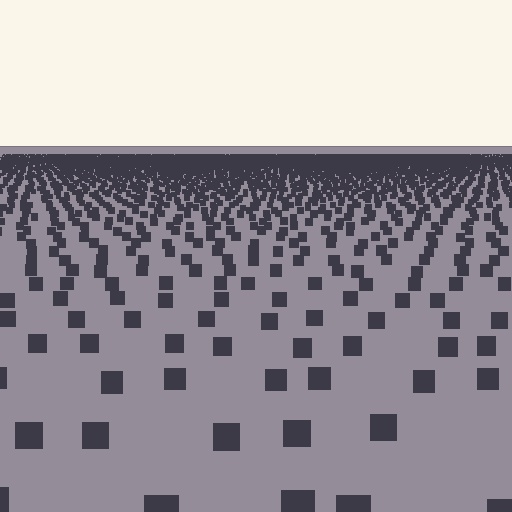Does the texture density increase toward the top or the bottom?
Density increases toward the top.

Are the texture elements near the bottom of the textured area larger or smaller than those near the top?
Larger. Near the bottom, elements are closer to the viewer and appear at a bigger on-screen size.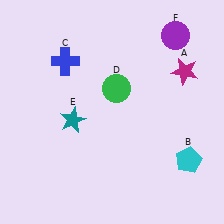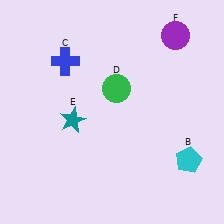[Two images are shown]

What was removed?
The magenta star (A) was removed in Image 2.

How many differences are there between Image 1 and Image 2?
There is 1 difference between the two images.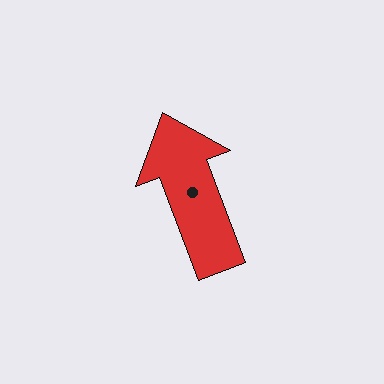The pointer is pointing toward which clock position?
Roughly 11 o'clock.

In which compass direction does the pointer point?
North.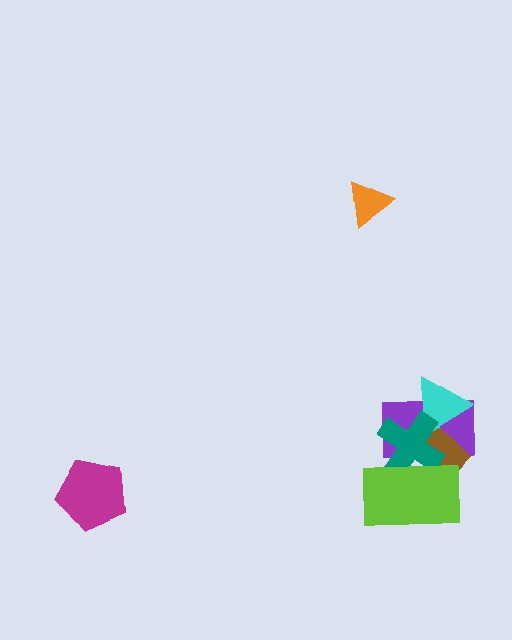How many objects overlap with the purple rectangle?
4 objects overlap with the purple rectangle.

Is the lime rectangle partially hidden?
No, no other shape covers it.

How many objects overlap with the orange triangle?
0 objects overlap with the orange triangle.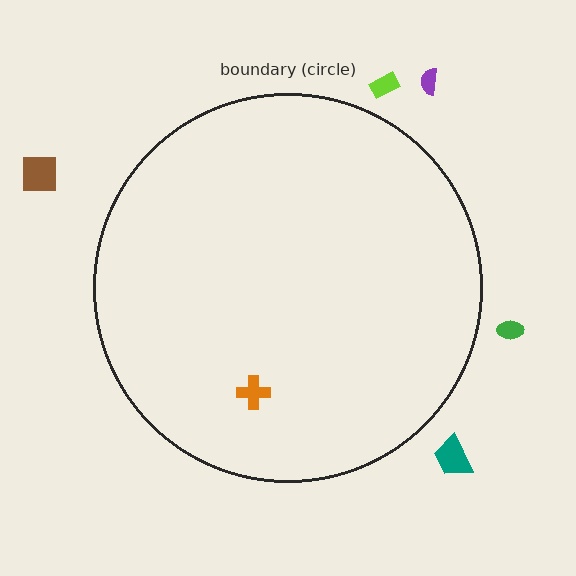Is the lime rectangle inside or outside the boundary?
Outside.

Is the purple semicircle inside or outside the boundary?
Outside.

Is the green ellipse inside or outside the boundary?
Outside.